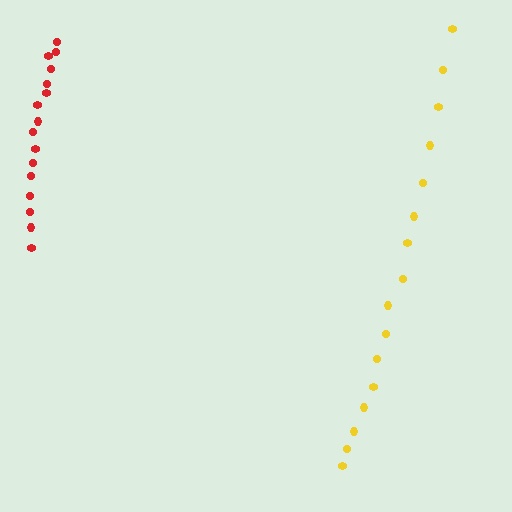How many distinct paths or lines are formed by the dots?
There are 2 distinct paths.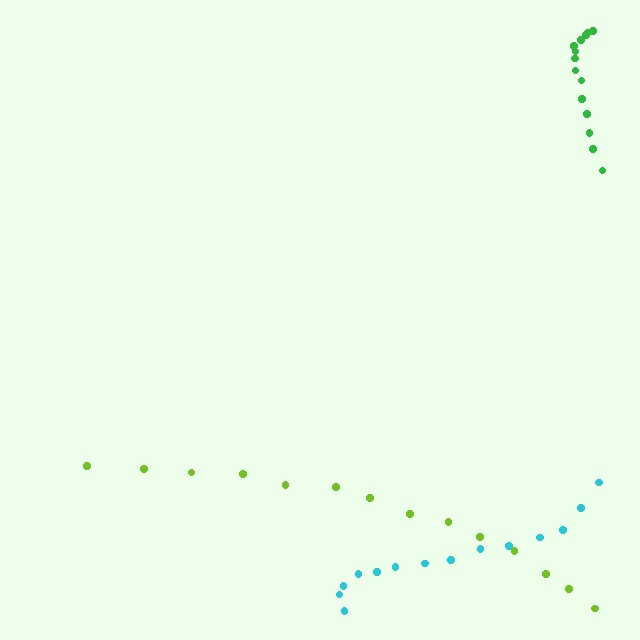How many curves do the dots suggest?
There are 3 distinct paths.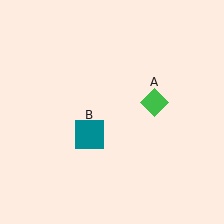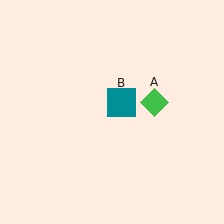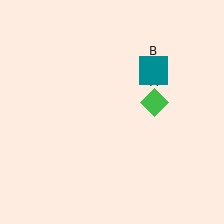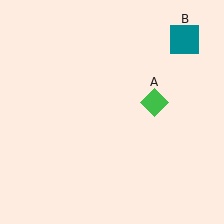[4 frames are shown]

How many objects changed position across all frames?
1 object changed position: teal square (object B).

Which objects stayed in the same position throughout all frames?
Green diamond (object A) remained stationary.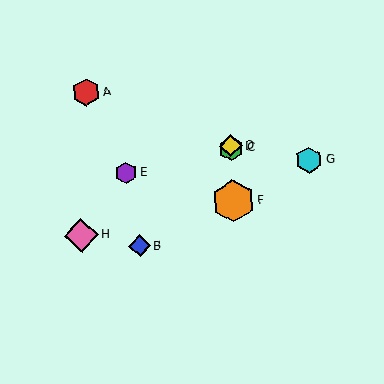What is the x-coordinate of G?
Object G is at x≈309.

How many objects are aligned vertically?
3 objects (C, D, F) are aligned vertically.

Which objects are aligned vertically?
Objects C, D, F are aligned vertically.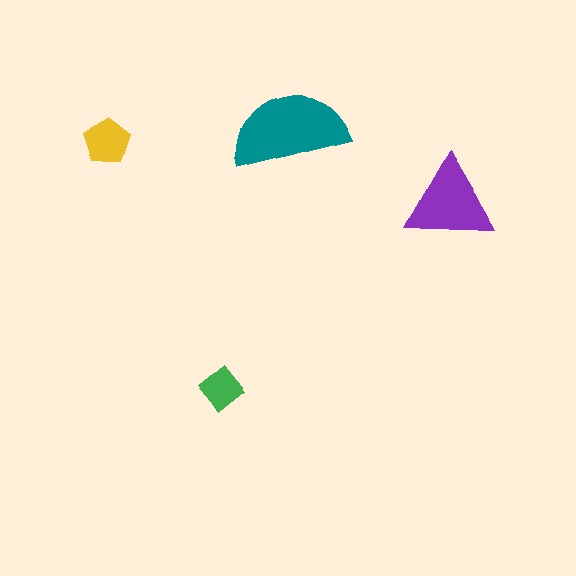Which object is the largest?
The teal semicircle.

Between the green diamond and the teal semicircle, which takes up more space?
The teal semicircle.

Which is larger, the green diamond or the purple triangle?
The purple triangle.